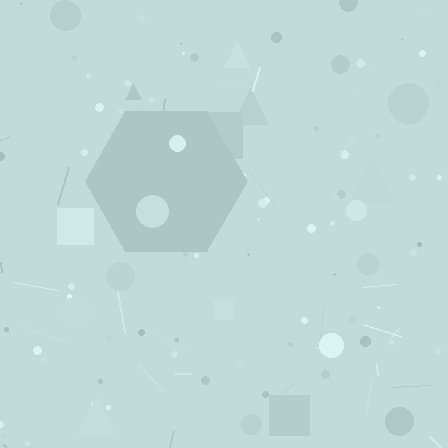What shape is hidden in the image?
A hexagon is hidden in the image.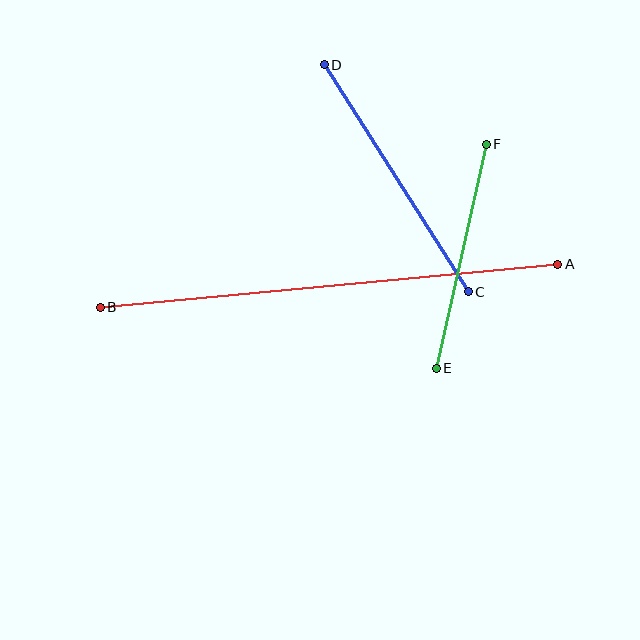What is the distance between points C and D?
The distance is approximately 269 pixels.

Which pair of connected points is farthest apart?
Points A and B are farthest apart.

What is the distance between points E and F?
The distance is approximately 230 pixels.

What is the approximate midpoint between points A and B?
The midpoint is at approximately (329, 286) pixels.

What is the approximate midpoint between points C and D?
The midpoint is at approximately (396, 178) pixels.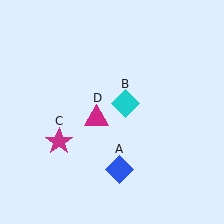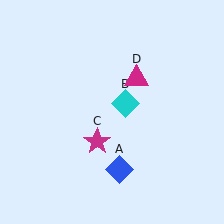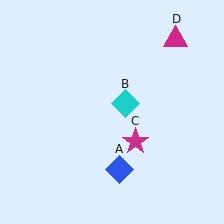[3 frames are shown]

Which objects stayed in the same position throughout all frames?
Blue diamond (object A) and cyan diamond (object B) remained stationary.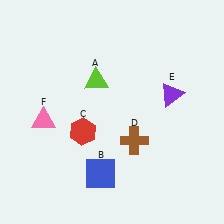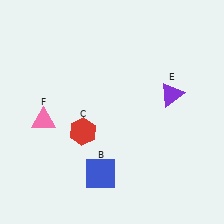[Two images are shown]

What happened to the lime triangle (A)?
The lime triangle (A) was removed in Image 2. It was in the top-left area of Image 1.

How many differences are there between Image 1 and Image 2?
There are 2 differences between the two images.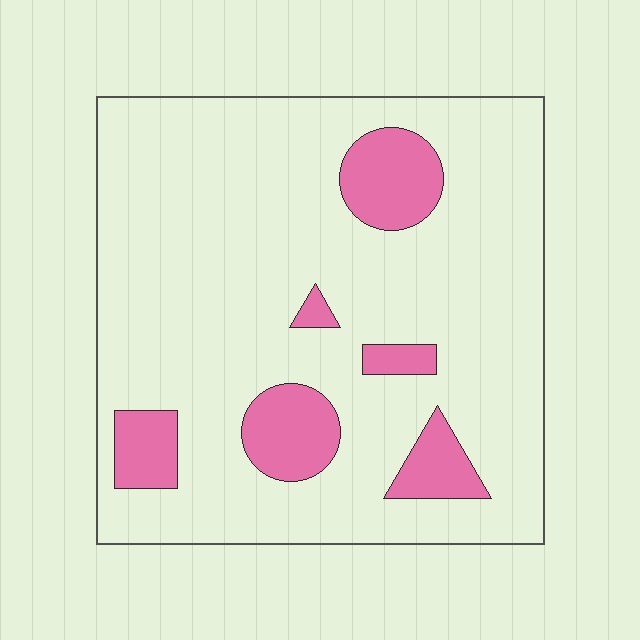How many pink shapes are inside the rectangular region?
6.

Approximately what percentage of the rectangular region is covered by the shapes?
Approximately 15%.